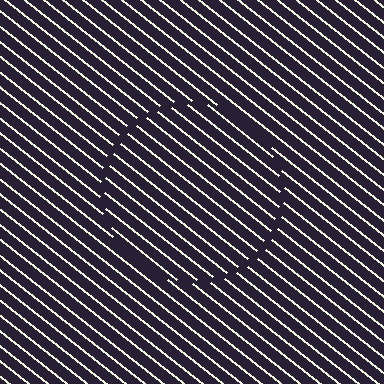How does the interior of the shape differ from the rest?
The interior of the shape contains the same grating, shifted by half a period — the contour is defined by the phase discontinuity where line-ends from the inner and outer gratings abut.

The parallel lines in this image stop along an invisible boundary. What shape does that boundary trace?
An illusory circle. The interior of the shape contains the same grating, shifted by half a period — the contour is defined by the phase discontinuity where line-ends from the inner and outer gratings abut.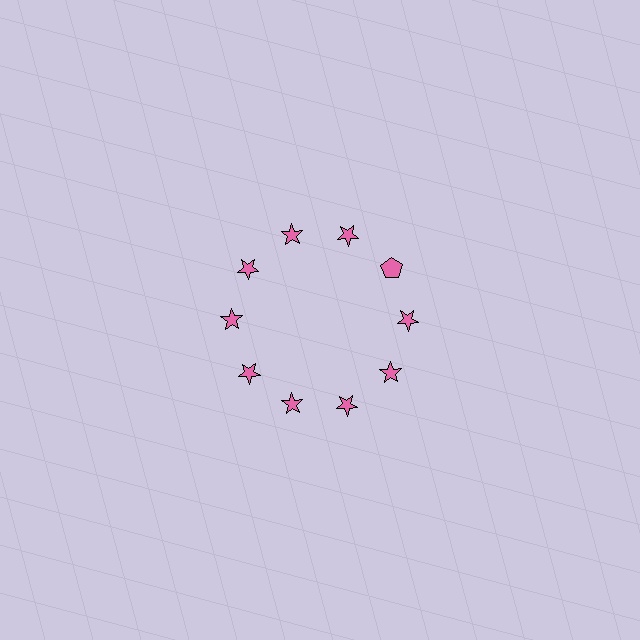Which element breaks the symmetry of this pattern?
The pink pentagon at roughly the 2 o'clock position breaks the symmetry. All other shapes are pink stars.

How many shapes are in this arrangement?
There are 10 shapes arranged in a ring pattern.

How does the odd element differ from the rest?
It has a different shape: pentagon instead of star.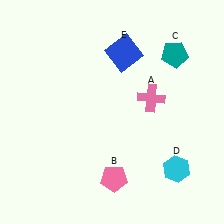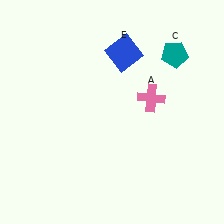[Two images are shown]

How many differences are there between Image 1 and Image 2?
There are 2 differences between the two images.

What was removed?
The pink pentagon (B), the cyan hexagon (D) were removed in Image 2.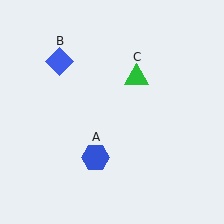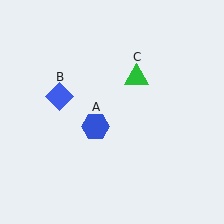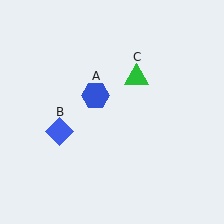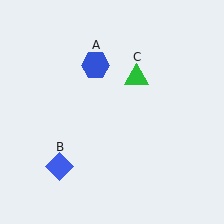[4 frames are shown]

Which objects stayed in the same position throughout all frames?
Green triangle (object C) remained stationary.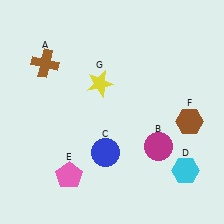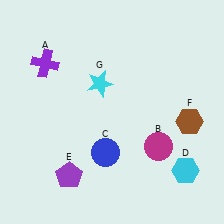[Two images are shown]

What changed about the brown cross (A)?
In Image 1, A is brown. In Image 2, it changed to purple.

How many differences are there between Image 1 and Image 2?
There are 3 differences between the two images.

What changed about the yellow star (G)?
In Image 1, G is yellow. In Image 2, it changed to cyan.